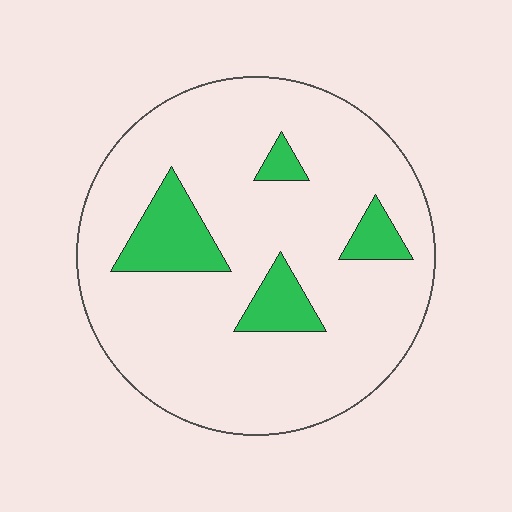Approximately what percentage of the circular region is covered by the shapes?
Approximately 15%.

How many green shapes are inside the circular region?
4.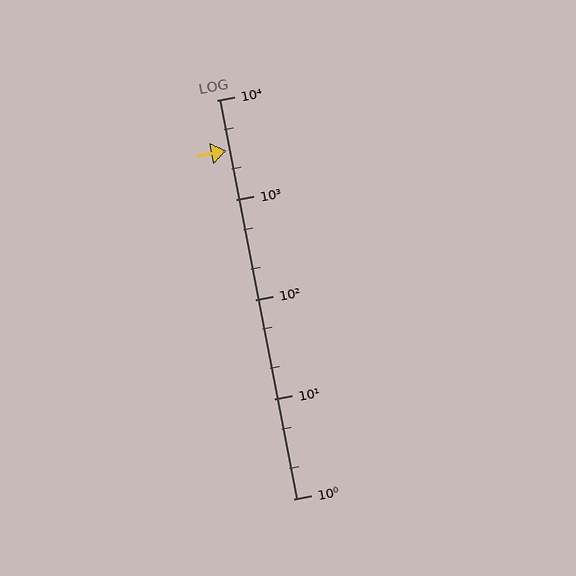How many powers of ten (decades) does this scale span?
The scale spans 4 decades, from 1 to 10000.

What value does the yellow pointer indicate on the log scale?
The pointer indicates approximately 3100.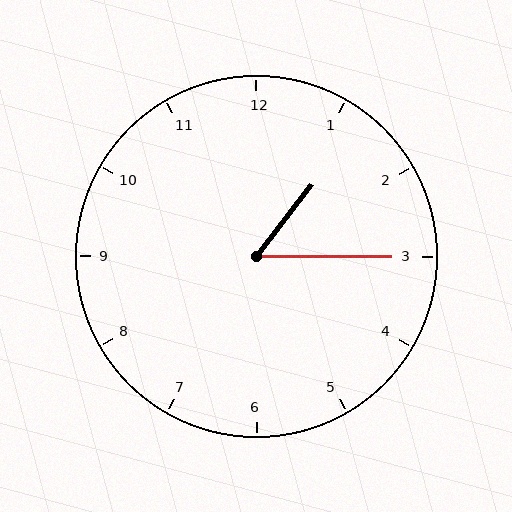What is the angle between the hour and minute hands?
Approximately 52 degrees.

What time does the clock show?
1:15.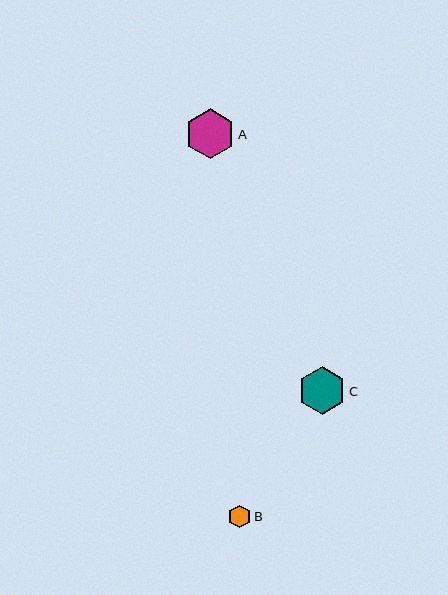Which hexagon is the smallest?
Hexagon B is the smallest with a size of approximately 23 pixels.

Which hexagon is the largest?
Hexagon A is the largest with a size of approximately 50 pixels.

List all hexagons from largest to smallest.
From largest to smallest: A, C, B.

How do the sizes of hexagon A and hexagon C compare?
Hexagon A and hexagon C are approximately the same size.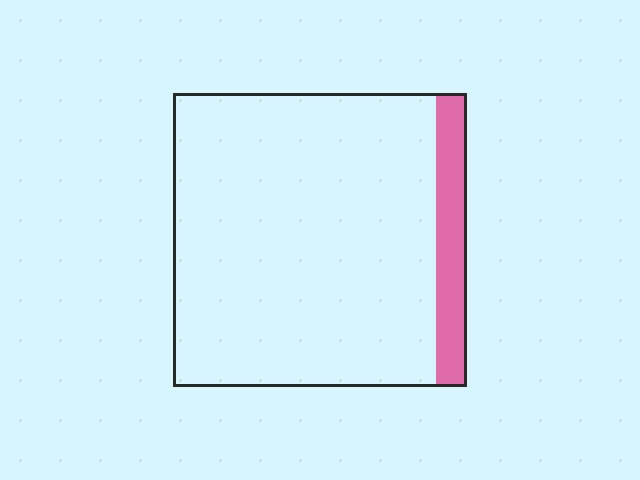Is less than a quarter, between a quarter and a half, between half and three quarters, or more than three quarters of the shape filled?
Less than a quarter.